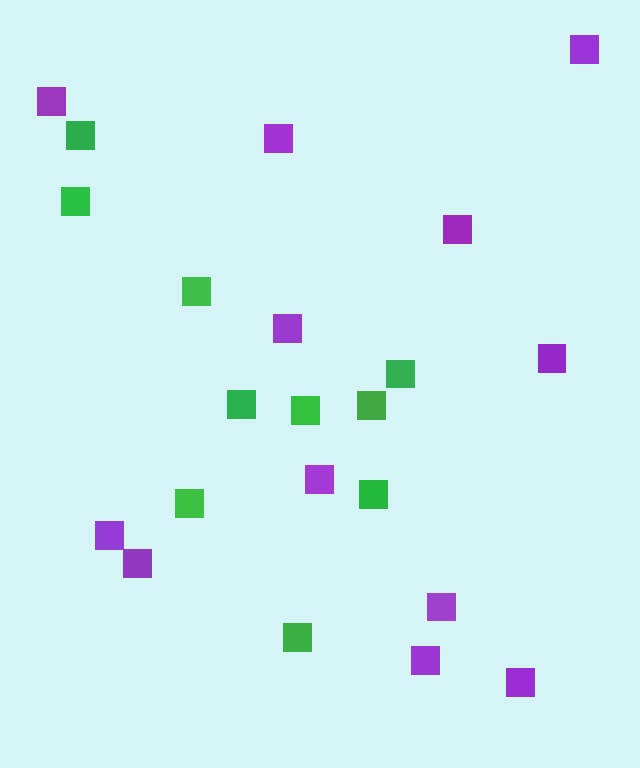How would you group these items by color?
There are 2 groups: one group of green squares (10) and one group of purple squares (12).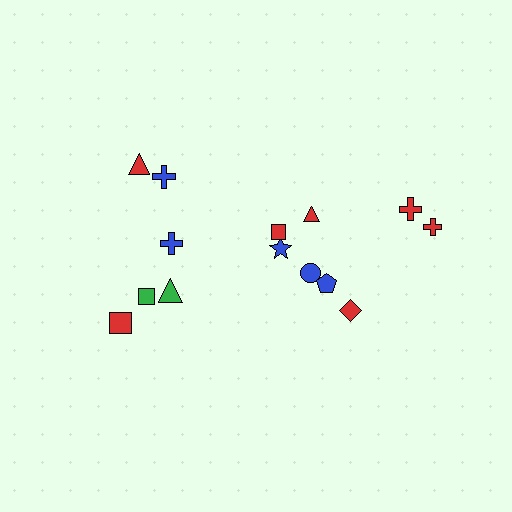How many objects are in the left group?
There are 6 objects.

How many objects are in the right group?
There are 8 objects.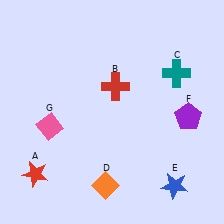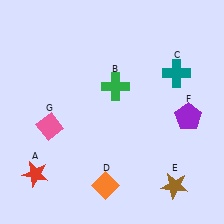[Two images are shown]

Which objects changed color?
B changed from red to green. E changed from blue to brown.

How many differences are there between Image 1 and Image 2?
There are 2 differences between the two images.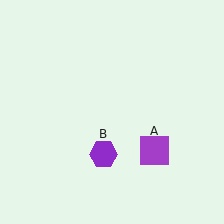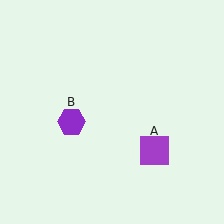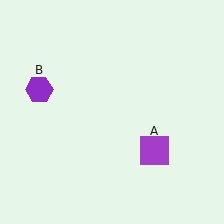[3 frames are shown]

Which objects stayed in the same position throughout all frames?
Purple square (object A) remained stationary.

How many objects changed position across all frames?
1 object changed position: purple hexagon (object B).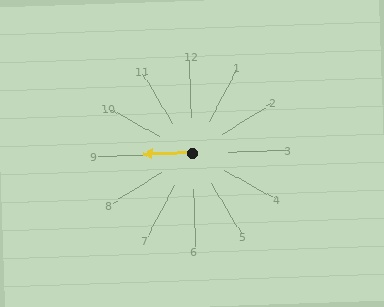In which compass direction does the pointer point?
West.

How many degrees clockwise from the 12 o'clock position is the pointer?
Approximately 272 degrees.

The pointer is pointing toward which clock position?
Roughly 9 o'clock.